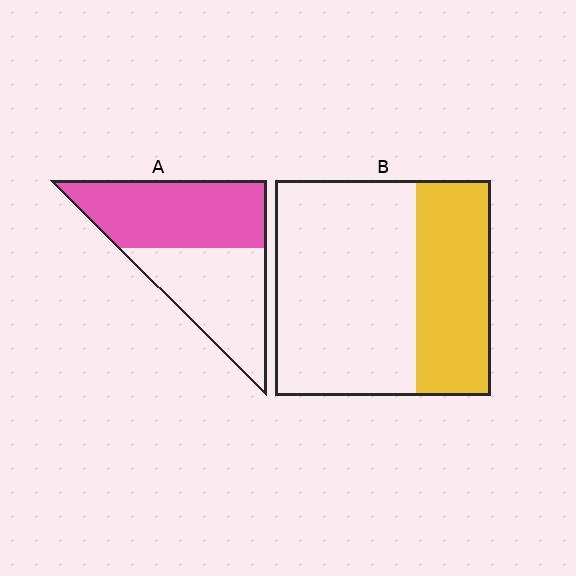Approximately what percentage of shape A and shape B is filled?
A is approximately 55% and B is approximately 35%.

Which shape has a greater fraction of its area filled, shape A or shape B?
Shape A.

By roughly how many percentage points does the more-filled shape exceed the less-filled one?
By roughly 20 percentage points (A over B).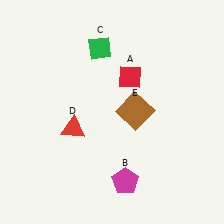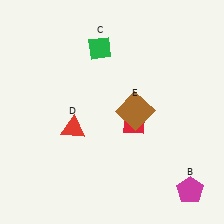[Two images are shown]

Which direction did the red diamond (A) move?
The red diamond (A) moved down.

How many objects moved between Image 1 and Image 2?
2 objects moved between the two images.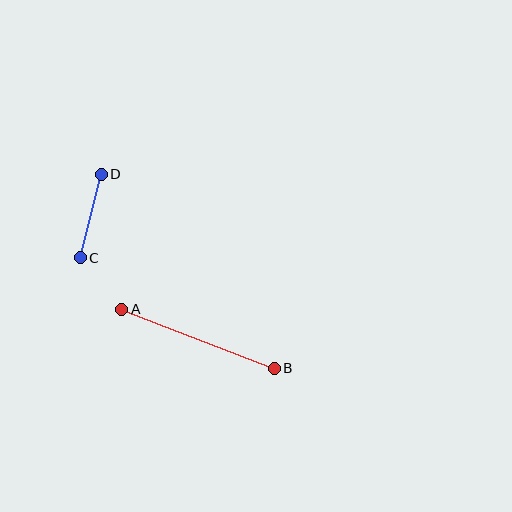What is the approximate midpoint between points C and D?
The midpoint is at approximately (91, 216) pixels.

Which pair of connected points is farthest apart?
Points A and B are farthest apart.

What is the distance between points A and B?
The distance is approximately 164 pixels.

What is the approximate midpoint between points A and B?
The midpoint is at approximately (198, 339) pixels.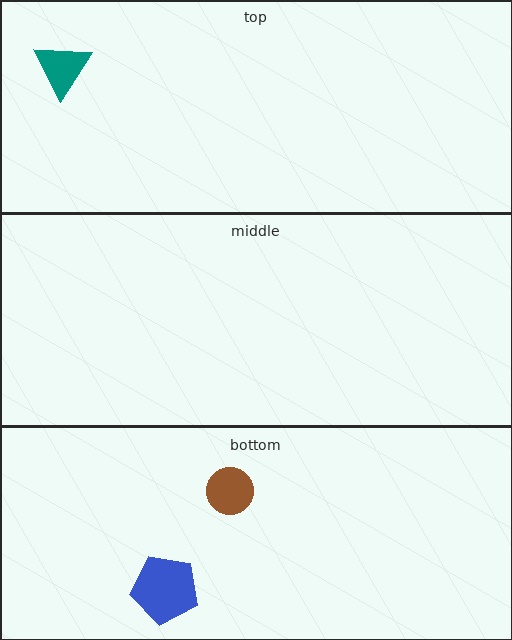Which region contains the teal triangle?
The top region.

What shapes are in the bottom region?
The brown circle, the blue pentagon.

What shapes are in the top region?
The teal triangle.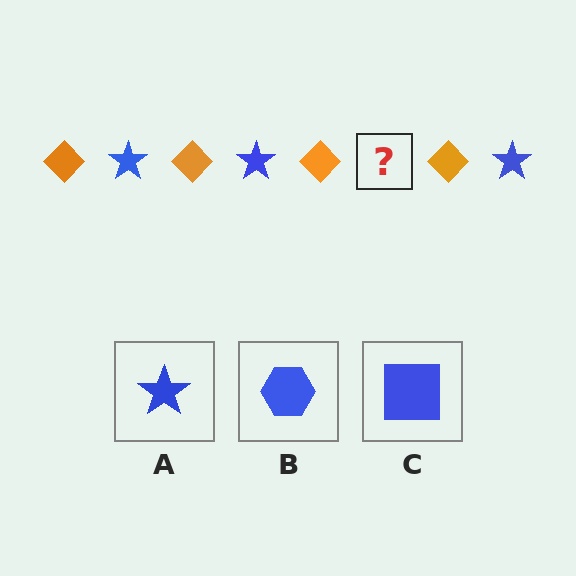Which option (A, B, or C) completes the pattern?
A.